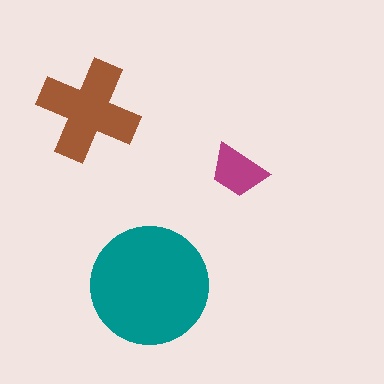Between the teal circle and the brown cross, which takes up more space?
The teal circle.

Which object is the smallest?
The magenta trapezoid.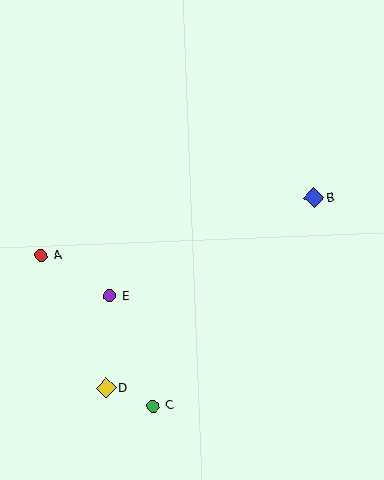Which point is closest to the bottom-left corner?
Point D is closest to the bottom-left corner.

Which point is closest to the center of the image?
Point E at (110, 296) is closest to the center.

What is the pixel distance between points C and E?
The distance between C and E is 118 pixels.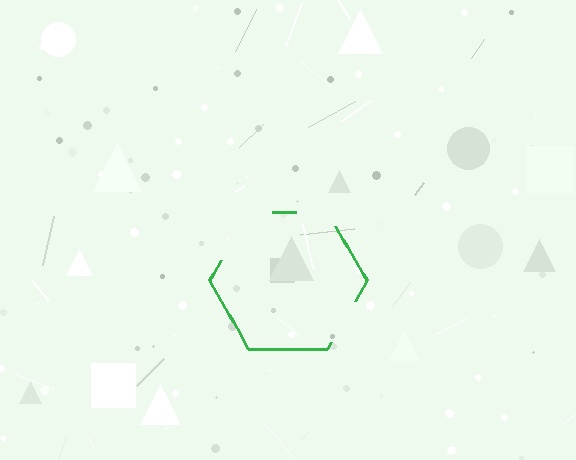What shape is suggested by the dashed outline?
The dashed outline suggests a hexagon.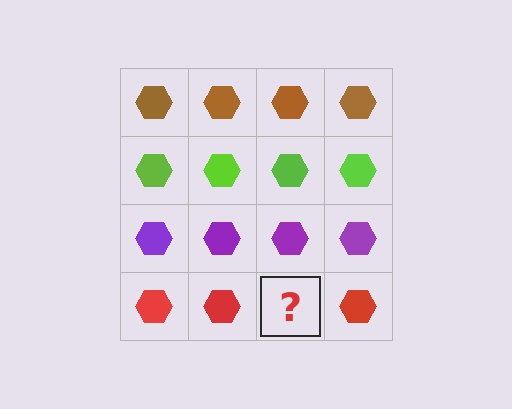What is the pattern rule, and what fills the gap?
The rule is that each row has a consistent color. The gap should be filled with a red hexagon.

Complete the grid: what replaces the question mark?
The question mark should be replaced with a red hexagon.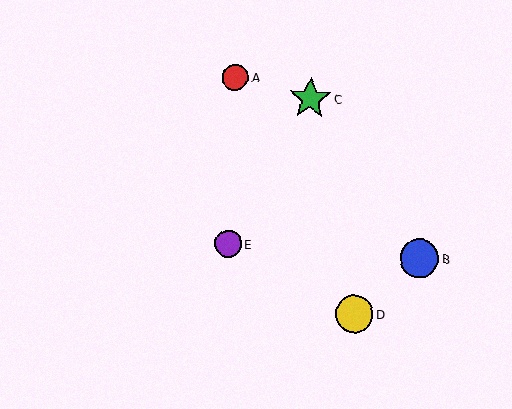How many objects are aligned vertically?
2 objects (A, E) are aligned vertically.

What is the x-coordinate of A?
Object A is at x≈235.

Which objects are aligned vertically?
Objects A, E are aligned vertically.